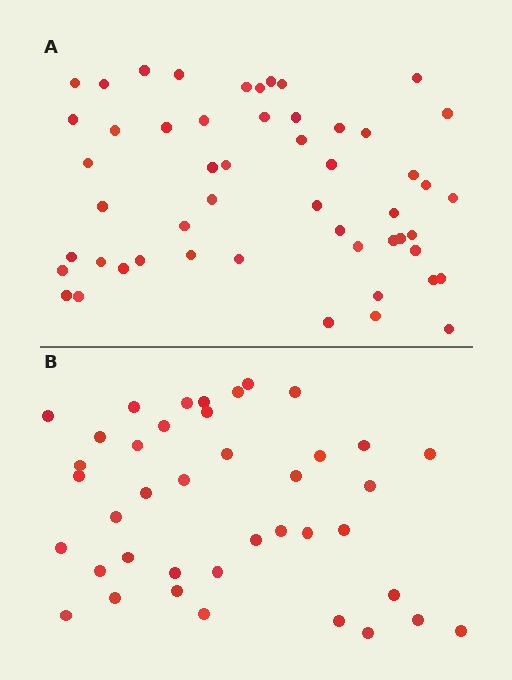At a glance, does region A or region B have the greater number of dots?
Region A (the top region) has more dots.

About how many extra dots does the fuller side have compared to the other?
Region A has roughly 12 or so more dots than region B.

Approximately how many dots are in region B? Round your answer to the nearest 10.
About 40 dots.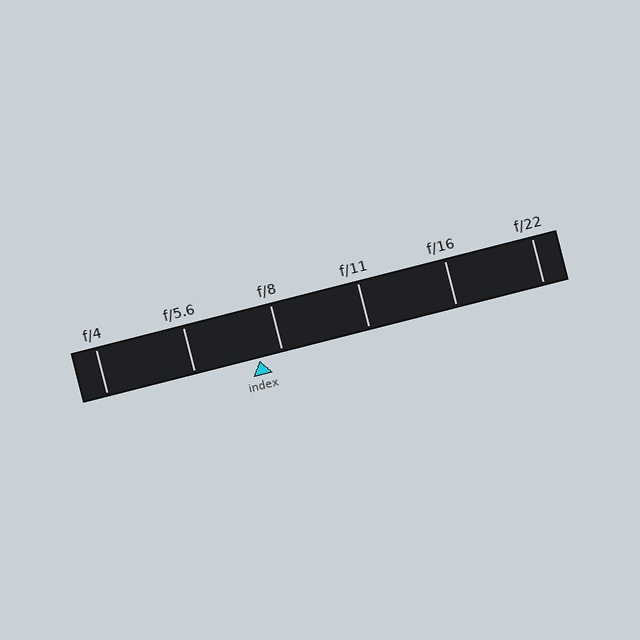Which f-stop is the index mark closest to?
The index mark is closest to f/8.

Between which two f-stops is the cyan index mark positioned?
The index mark is between f/5.6 and f/8.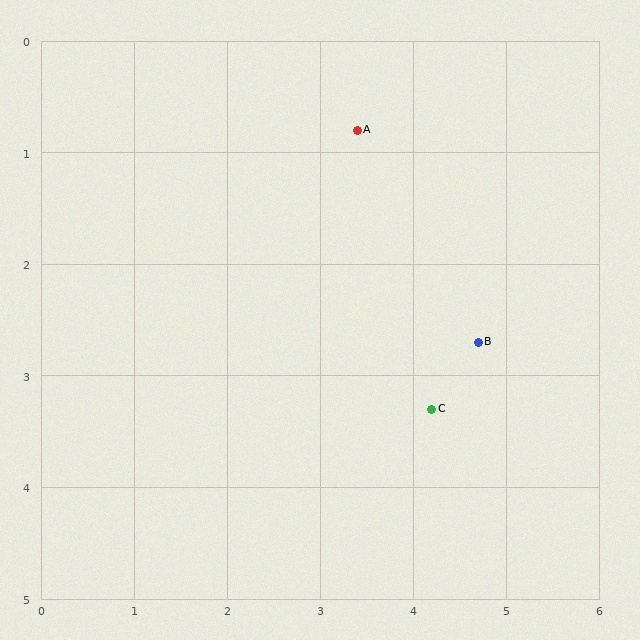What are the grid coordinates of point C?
Point C is at approximately (4.2, 3.3).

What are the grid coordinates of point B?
Point B is at approximately (4.7, 2.7).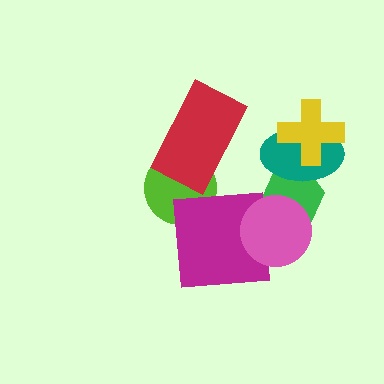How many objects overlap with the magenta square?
2 objects overlap with the magenta square.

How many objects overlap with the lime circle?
2 objects overlap with the lime circle.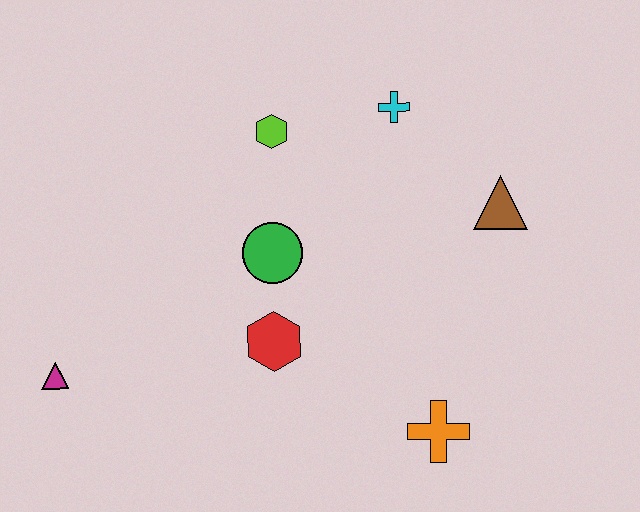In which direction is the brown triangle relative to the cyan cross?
The brown triangle is to the right of the cyan cross.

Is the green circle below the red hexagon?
No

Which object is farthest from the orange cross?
The magenta triangle is farthest from the orange cross.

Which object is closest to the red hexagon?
The green circle is closest to the red hexagon.